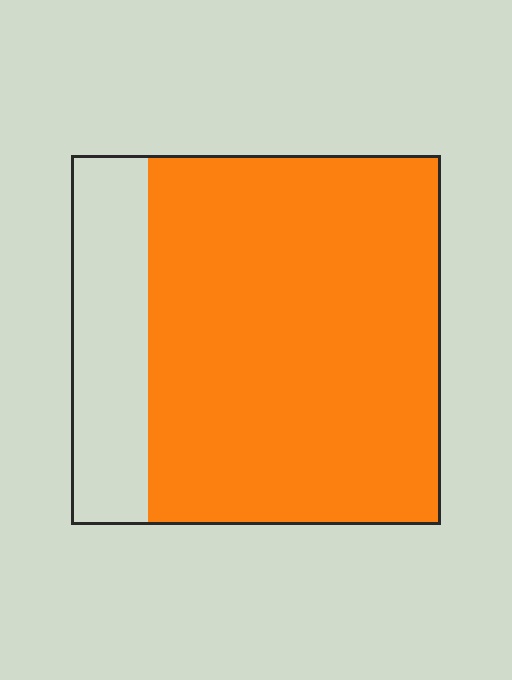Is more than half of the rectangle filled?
Yes.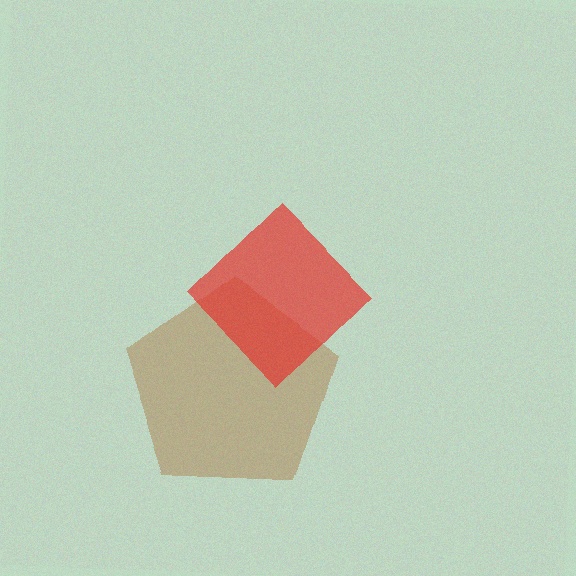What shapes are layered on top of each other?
The layered shapes are: a brown pentagon, a red diamond.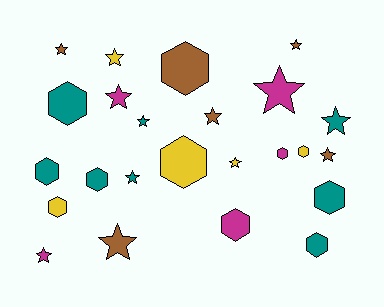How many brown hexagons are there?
There is 1 brown hexagon.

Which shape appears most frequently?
Star, with 13 objects.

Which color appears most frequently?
Teal, with 8 objects.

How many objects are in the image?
There are 24 objects.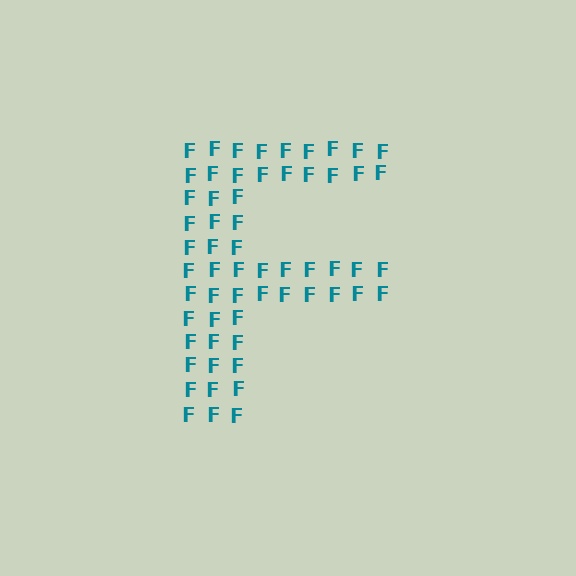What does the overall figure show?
The overall figure shows the letter F.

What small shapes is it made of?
It is made of small letter F's.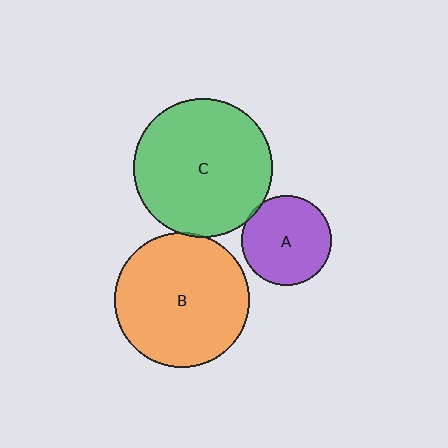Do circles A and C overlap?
Yes.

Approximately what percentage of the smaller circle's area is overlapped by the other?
Approximately 5%.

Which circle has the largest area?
Circle C (green).